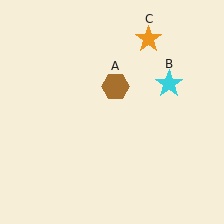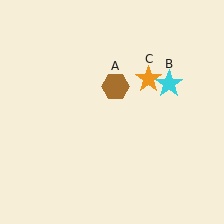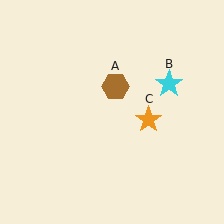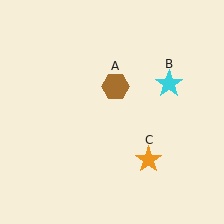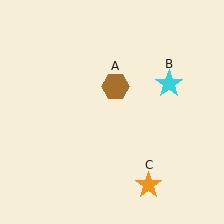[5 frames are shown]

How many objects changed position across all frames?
1 object changed position: orange star (object C).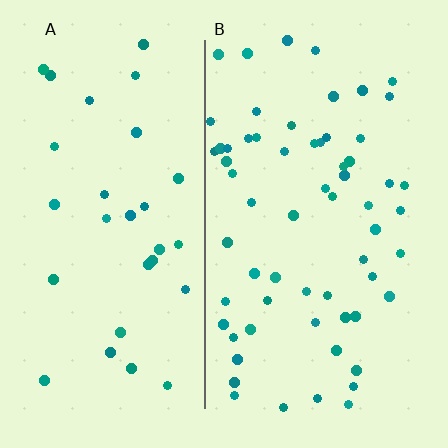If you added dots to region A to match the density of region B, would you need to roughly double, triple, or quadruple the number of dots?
Approximately double.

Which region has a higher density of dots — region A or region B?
B (the right).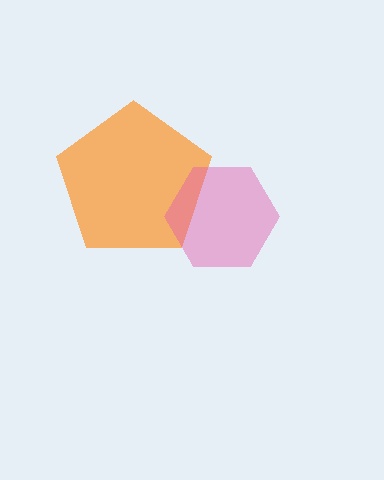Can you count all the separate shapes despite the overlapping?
Yes, there are 2 separate shapes.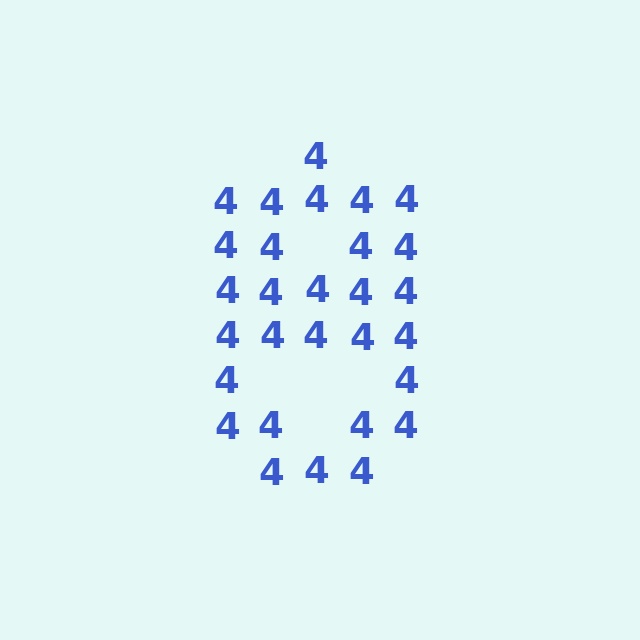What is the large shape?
The large shape is the digit 8.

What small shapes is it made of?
It is made of small digit 4's.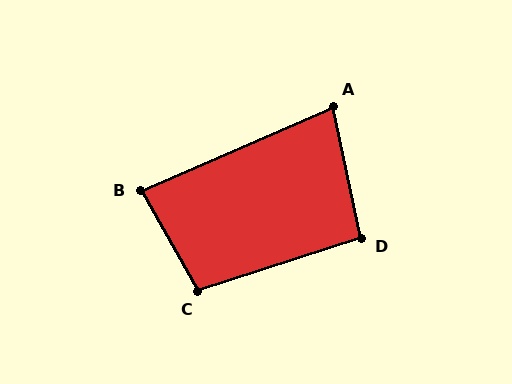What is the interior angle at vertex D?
Approximately 96 degrees (obtuse).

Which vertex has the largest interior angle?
C, at approximately 102 degrees.